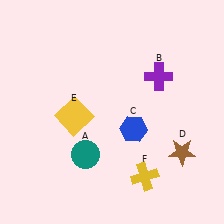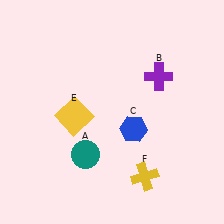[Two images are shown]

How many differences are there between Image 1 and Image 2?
There is 1 difference between the two images.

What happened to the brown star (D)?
The brown star (D) was removed in Image 2. It was in the bottom-right area of Image 1.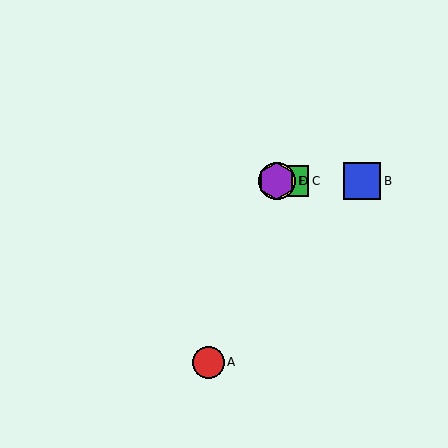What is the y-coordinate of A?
Object A is at y≈363.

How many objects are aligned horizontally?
4 objects (B, C, D, E) are aligned horizontally.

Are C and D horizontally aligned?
Yes, both are at y≈181.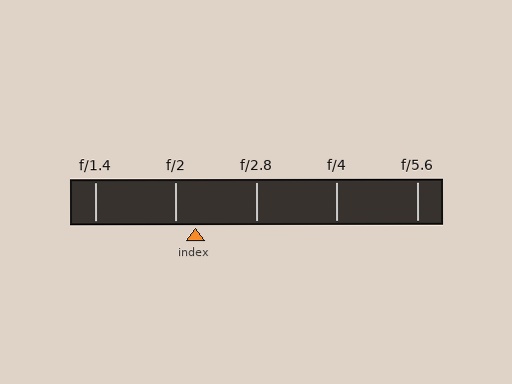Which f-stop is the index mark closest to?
The index mark is closest to f/2.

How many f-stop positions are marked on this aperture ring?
There are 5 f-stop positions marked.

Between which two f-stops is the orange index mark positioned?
The index mark is between f/2 and f/2.8.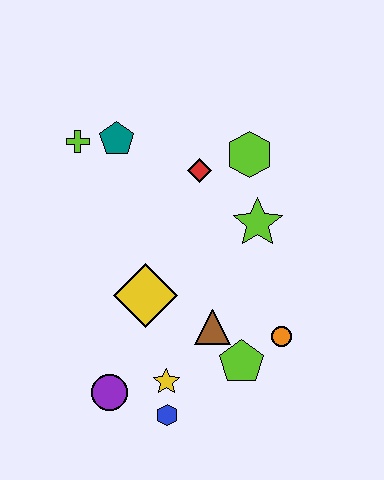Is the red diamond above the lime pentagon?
Yes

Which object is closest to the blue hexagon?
The yellow star is closest to the blue hexagon.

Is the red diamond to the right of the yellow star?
Yes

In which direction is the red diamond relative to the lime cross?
The red diamond is to the right of the lime cross.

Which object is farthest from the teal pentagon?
The blue hexagon is farthest from the teal pentagon.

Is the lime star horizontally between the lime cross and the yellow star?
No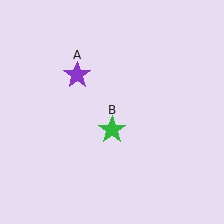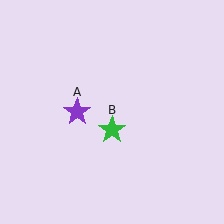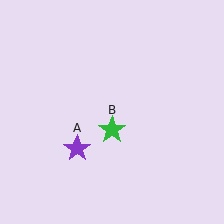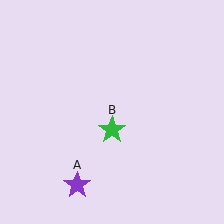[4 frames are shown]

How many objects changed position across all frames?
1 object changed position: purple star (object A).